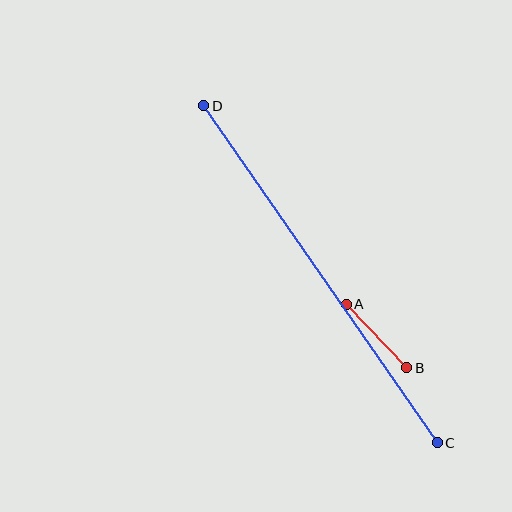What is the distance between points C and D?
The distance is approximately 410 pixels.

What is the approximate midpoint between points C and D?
The midpoint is at approximately (321, 274) pixels.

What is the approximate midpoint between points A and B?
The midpoint is at approximately (377, 336) pixels.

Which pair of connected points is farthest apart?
Points C and D are farthest apart.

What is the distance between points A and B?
The distance is approximately 88 pixels.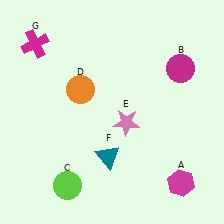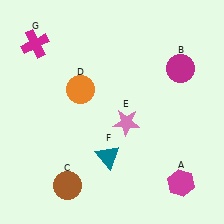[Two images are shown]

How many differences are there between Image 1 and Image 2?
There is 1 difference between the two images.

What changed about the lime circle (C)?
In Image 1, C is lime. In Image 2, it changed to brown.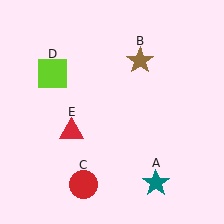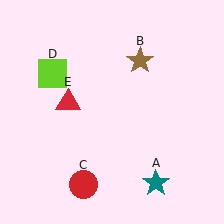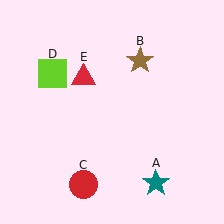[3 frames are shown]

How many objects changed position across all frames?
1 object changed position: red triangle (object E).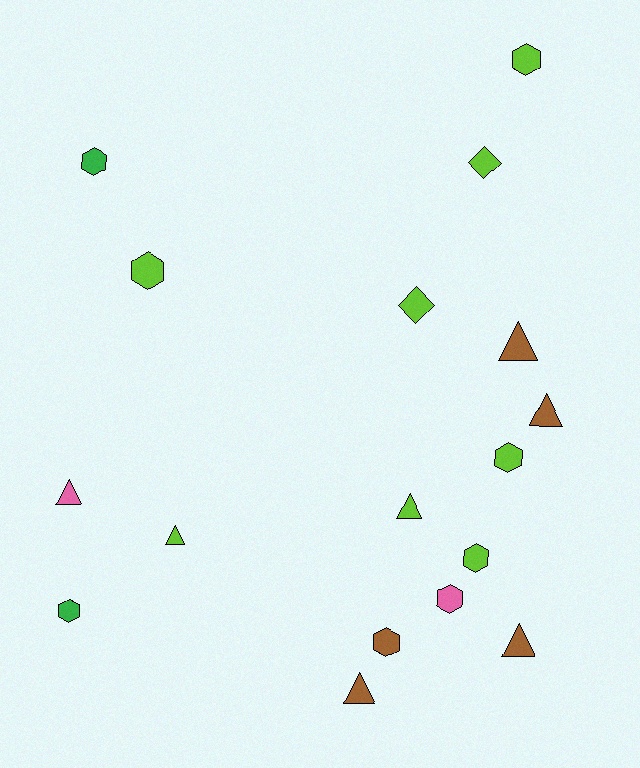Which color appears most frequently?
Lime, with 8 objects.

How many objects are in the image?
There are 17 objects.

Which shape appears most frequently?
Hexagon, with 8 objects.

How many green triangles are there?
There are no green triangles.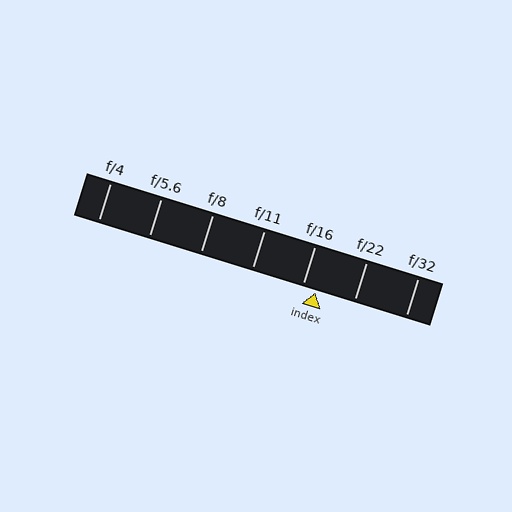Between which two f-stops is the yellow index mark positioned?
The index mark is between f/16 and f/22.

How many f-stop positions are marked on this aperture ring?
There are 7 f-stop positions marked.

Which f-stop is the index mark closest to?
The index mark is closest to f/16.